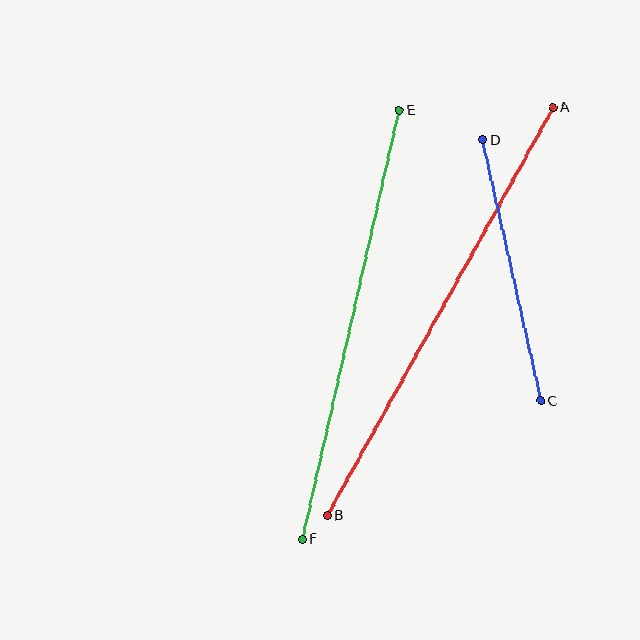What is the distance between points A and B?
The distance is approximately 466 pixels.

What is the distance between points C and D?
The distance is approximately 267 pixels.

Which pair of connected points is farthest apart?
Points A and B are farthest apart.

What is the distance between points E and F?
The distance is approximately 440 pixels.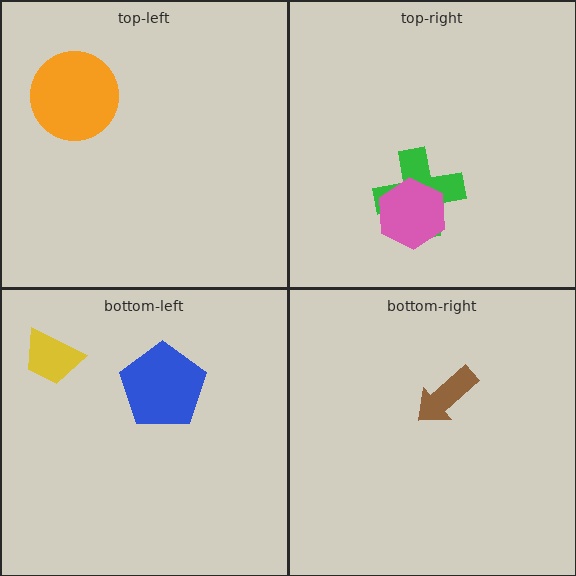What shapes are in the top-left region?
The orange circle.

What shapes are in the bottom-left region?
The blue pentagon, the yellow trapezoid.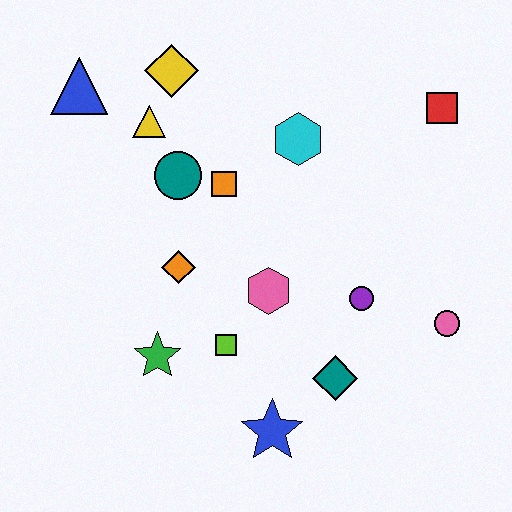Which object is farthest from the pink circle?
The blue triangle is farthest from the pink circle.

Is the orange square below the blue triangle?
Yes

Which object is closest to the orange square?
The teal circle is closest to the orange square.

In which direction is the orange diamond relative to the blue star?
The orange diamond is above the blue star.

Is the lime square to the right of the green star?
Yes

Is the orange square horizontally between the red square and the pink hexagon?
No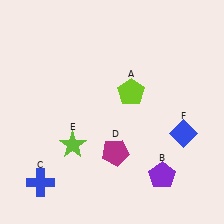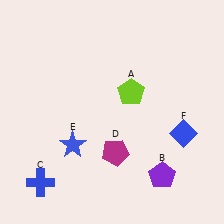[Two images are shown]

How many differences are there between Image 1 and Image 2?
There is 1 difference between the two images.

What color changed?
The star (E) changed from lime in Image 1 to blue in Image 2.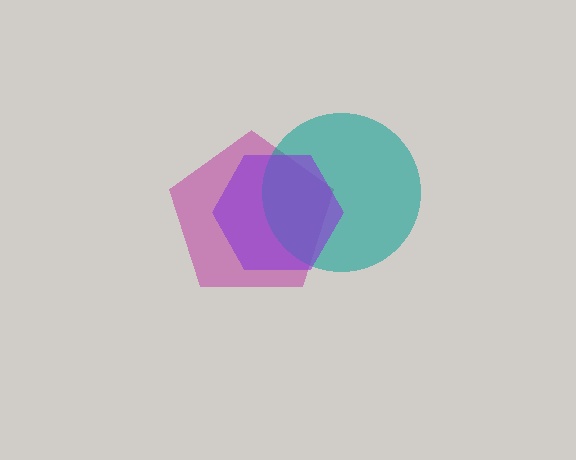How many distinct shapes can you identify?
There are 3 distinct shapes: a magenta pentagon, a teal circle, a purple hexagon.